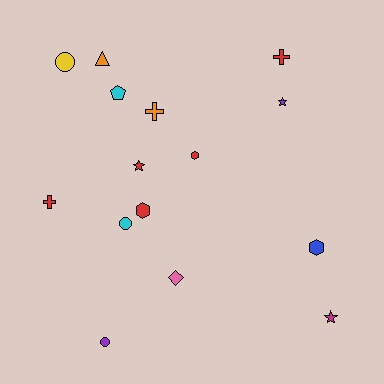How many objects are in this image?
There are 15 objects.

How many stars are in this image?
There are 3 stars.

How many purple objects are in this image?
There are 2 purple objects.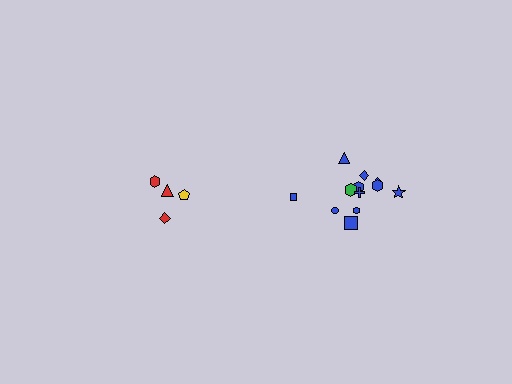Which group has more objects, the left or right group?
The right group.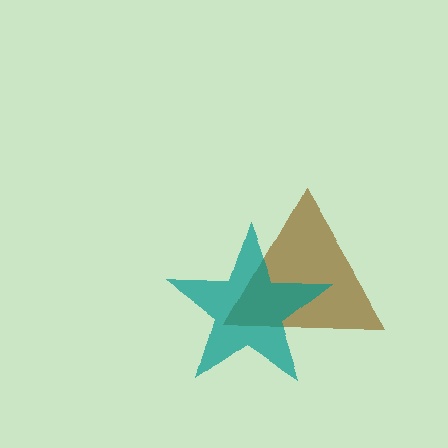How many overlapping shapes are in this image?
There are 2 overlapping shapes in the image.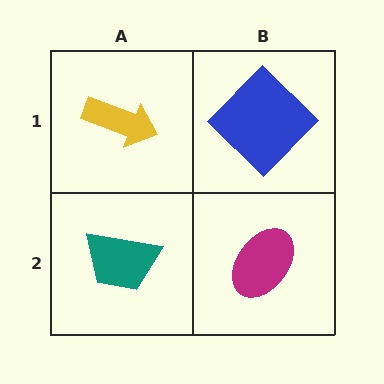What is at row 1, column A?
A yellow arrow.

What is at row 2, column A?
A teal trapezoid.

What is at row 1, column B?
A blue diamond.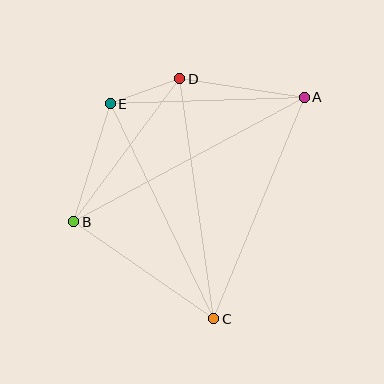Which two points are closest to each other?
Points D and E are closest to each other.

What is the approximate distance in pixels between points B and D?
The distance between B and D is approximately 178 pixels.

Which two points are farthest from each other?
Points A and B are farthest from each other.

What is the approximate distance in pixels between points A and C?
The distance between A and C is approximately 239 pixels.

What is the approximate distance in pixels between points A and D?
The distance between A and D is approximately 126 pixels.